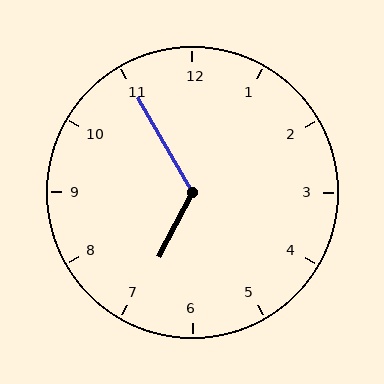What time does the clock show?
6:55.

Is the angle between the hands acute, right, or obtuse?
It is obtuse.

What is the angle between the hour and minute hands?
Approximately 122 degrees.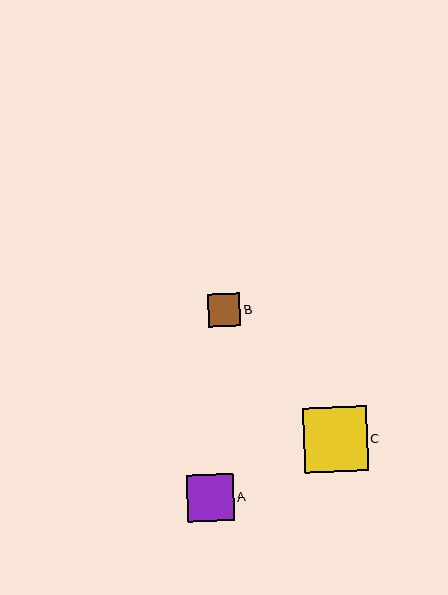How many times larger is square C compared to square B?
Square C is approximately 2.0 times the size of square B.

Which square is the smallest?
Square B is the smallest with a size of approximately 32 pixels.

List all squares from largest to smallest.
From largest to smallest: C, A, B.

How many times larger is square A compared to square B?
Square A is approximately 1.5 times the size of square B.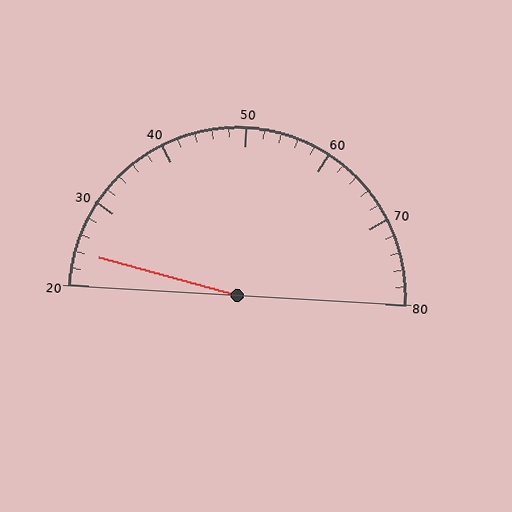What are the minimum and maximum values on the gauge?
The gauge ranges from 20 to 80.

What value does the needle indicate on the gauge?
The needle indicates approximately 24.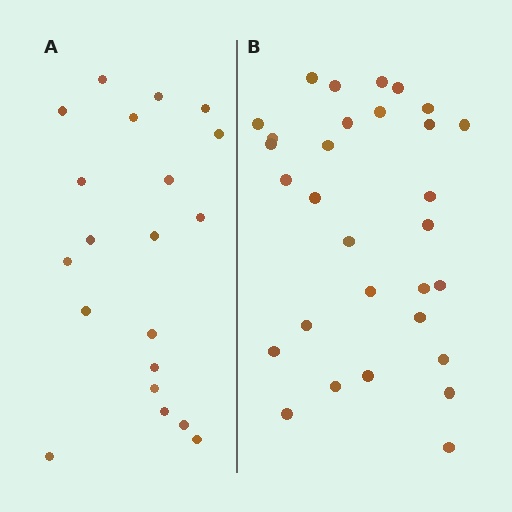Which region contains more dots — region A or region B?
Region B (the right region) has more dots.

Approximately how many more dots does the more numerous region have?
Region B has roughly 10 or so more dots than region A.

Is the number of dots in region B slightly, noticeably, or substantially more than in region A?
Region B has substantially more. The ratio is roughly 1.5 to 1.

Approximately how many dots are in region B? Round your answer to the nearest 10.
About 30 dots.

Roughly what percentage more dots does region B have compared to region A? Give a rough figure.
About 50% more.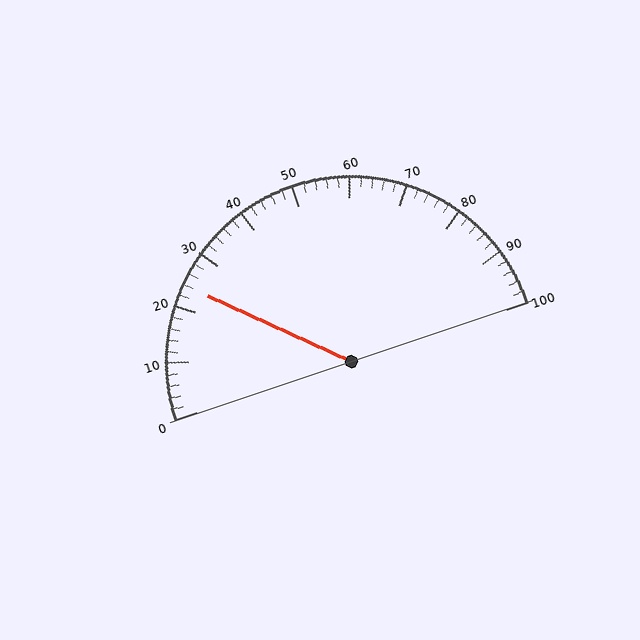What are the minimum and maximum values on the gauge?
The gauge ranges from 0 to 100.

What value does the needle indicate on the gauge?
The needle indicates approximately 24.